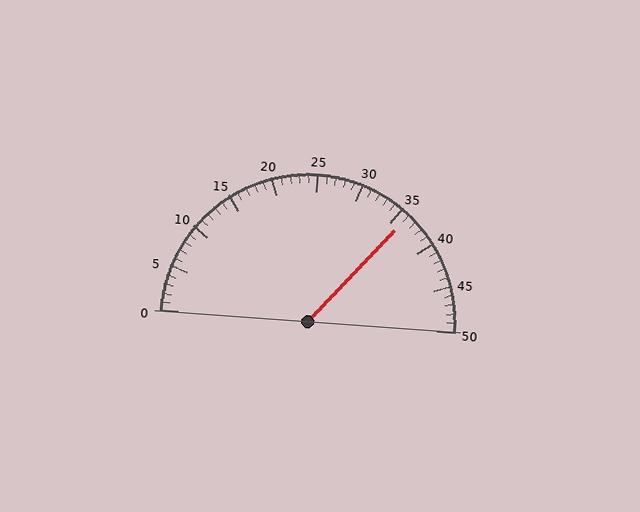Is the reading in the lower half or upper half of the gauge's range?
The reading is in the upper half of the range (0 to 50).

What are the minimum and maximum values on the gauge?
The gauge ranges from 0 to 50.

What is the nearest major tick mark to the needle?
The nearest major tick mark is 35.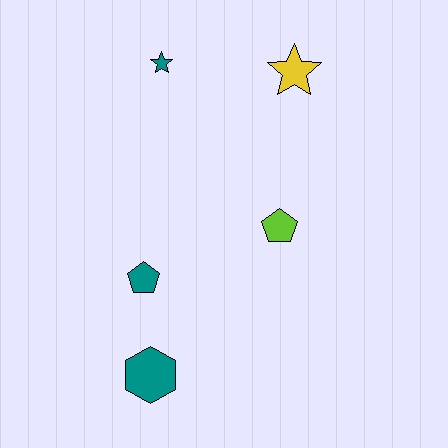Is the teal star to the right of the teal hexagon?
Yes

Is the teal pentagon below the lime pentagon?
Yes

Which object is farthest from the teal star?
The teal hexagon is farthest from the teal star.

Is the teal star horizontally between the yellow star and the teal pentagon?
Yes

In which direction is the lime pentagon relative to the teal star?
The lime pentagon is below the teal star.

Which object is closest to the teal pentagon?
The teal hexagon is closest to the teal pentagon.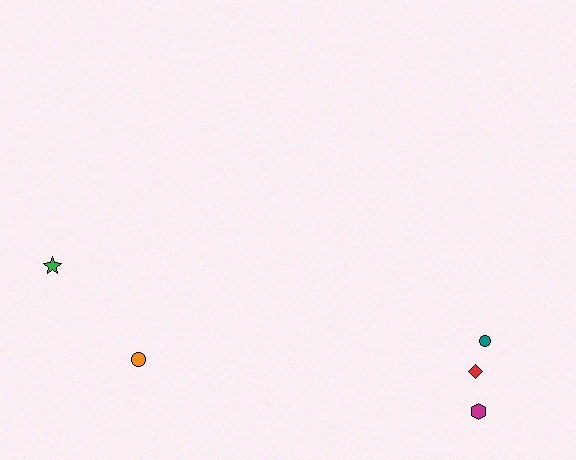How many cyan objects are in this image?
There are no cyan objects.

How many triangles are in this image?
There are no triangles.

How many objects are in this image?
There are 5 objects.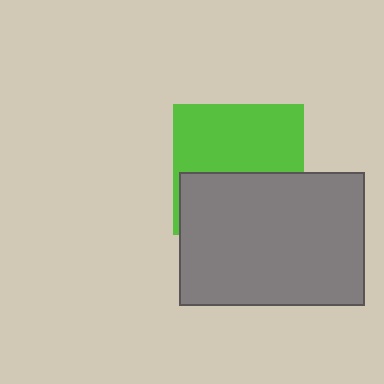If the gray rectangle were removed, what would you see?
You would see the complete lime square.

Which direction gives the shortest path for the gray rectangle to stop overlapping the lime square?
Moving down gives the shortest separation.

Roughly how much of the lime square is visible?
About half of it is visible (roughly 54%).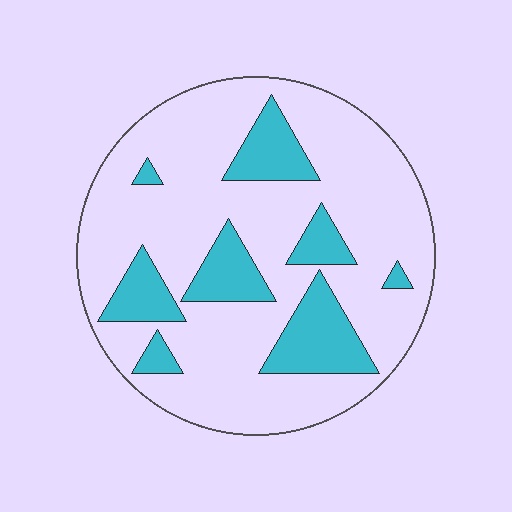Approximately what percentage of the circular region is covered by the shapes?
Approximately 25%.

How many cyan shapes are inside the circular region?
8.